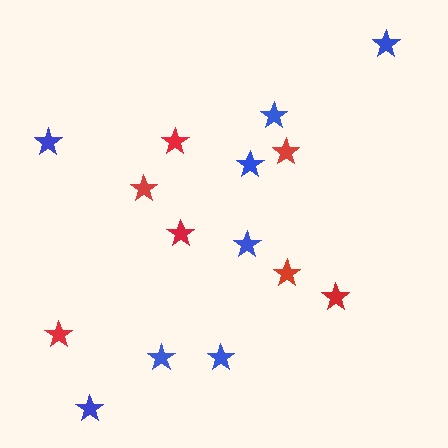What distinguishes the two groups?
There are 2 groups: one group of red stars (7) and one group of blue stars (8).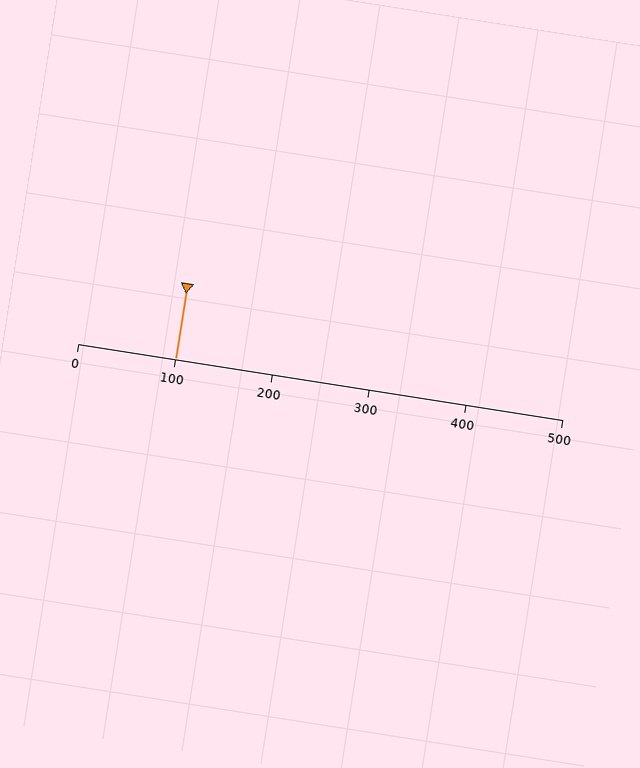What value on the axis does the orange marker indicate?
The marker indicates approximately 100.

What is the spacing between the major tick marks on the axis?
The major ticks are spaced 100 apart.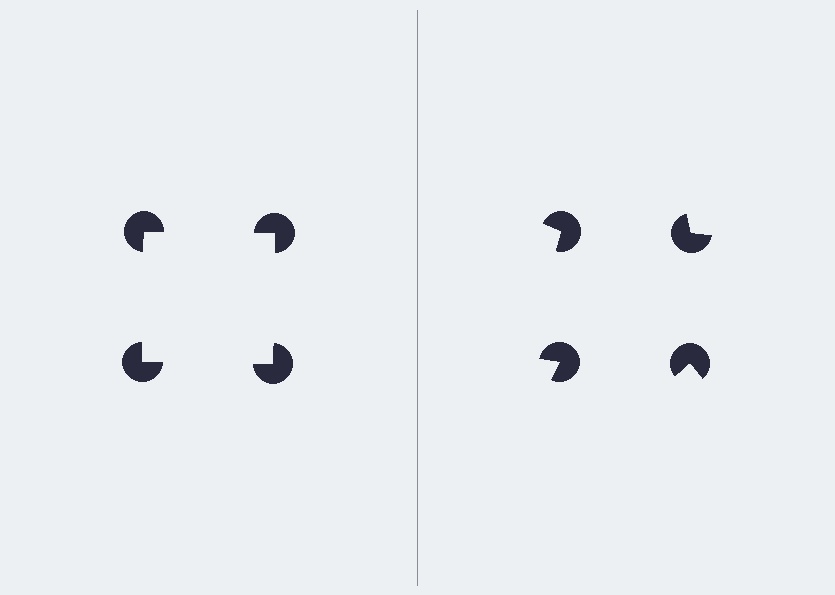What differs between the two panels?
The pac-man discs are positioned identically on both sides; only the wedge orientations differ. On the left they align to a square; on the right they are misaligned.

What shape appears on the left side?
An illusory square.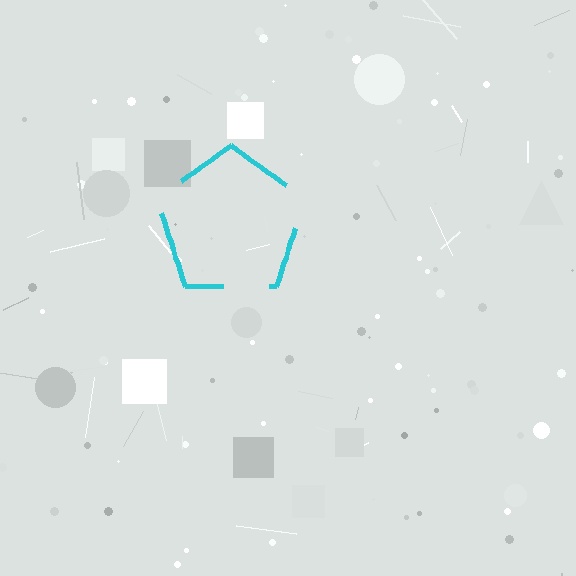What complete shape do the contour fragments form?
The contour fragments form a pentagon.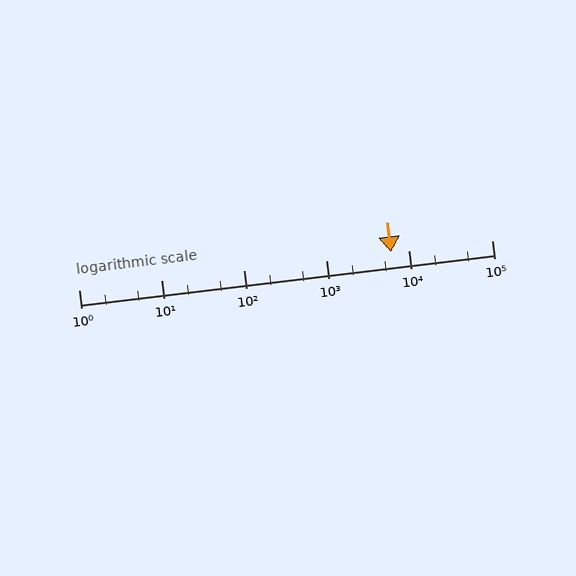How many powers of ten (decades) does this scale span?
The scale spans 5 decades, from 1 to 100000.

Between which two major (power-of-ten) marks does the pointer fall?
The pointer is between 1000 and 10000.